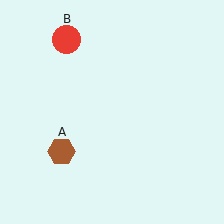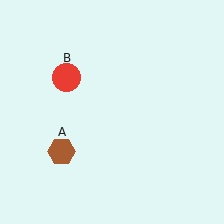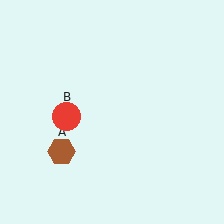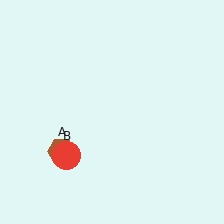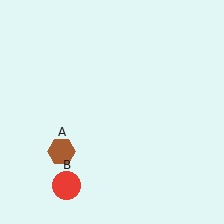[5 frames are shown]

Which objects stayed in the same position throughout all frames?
Brown hexagon (object A) remained stationary.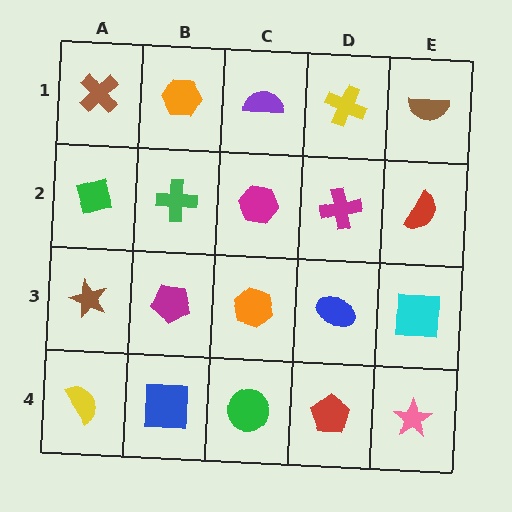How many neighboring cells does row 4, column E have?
2.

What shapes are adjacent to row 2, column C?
A purple semicircle (row 1, column C), an orange hexagon (row 3, column C), a green cross (row 2, column B), a magenta cross (row 2, column D).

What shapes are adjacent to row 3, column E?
A red semicircle (row 2, column E), a pink star (row 4, column E), a blue ellipse (row 3, column D).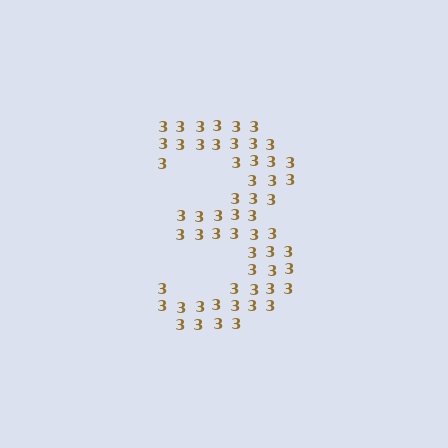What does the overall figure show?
The overall figure shows the digit 3.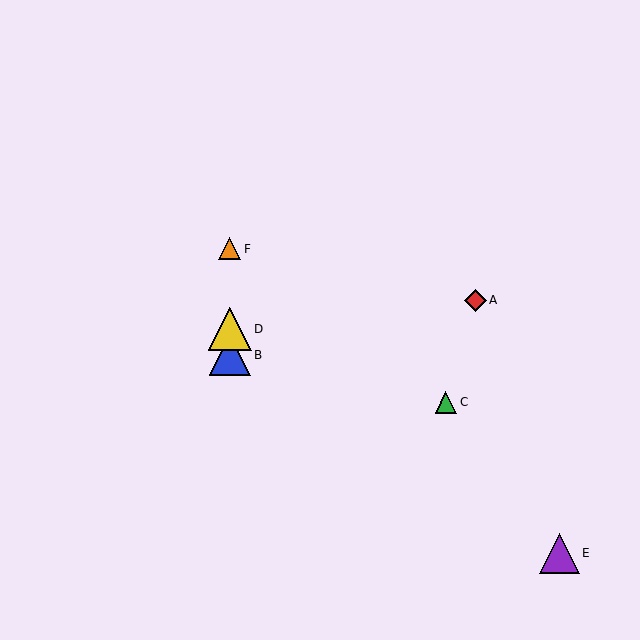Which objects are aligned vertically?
Objects B, D, F are aligned vertically.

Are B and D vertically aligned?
Yes, both are at x≈230.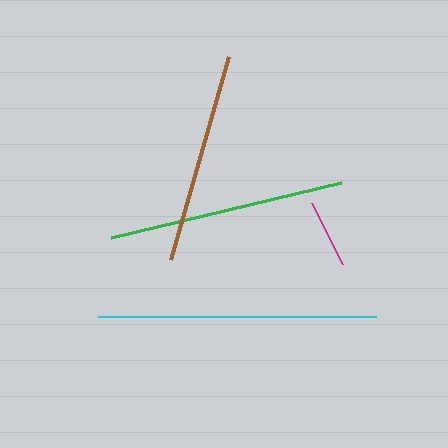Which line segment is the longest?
The cyan line is the longest at approximately 277 pixels.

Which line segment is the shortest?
The magenta line is the shortest at approximately 68 pixels.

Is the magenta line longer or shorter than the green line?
The green line is longer than the magenta line.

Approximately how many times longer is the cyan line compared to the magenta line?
The cyan line is approximately 4.1 times the length of the magenta line.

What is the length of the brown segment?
The brown segment is approximately 212 pixels long.